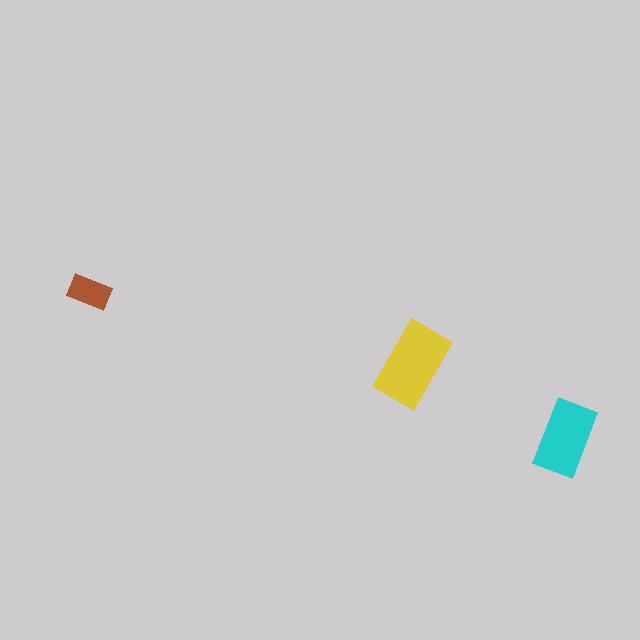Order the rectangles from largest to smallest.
the yellow one, the cyan one, the brown one.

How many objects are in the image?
There are 3 objects in the image.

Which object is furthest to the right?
The cyan rectangle is rightmost.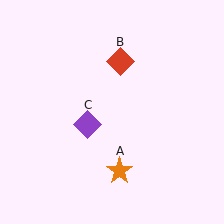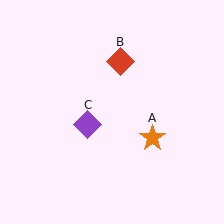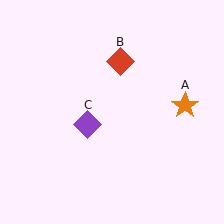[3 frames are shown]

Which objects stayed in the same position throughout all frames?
Red diamond (object B) and purple diamond (object C) remained stationary.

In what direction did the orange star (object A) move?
The orange star (object A) moved up and to the right.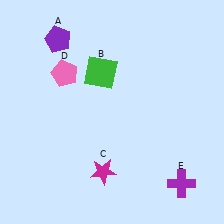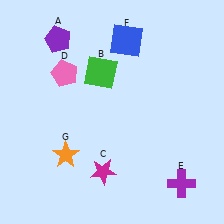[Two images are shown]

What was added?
A blue square (F), an orange star (G) were added in Image 2.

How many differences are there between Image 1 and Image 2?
There are 2 differences between the two images.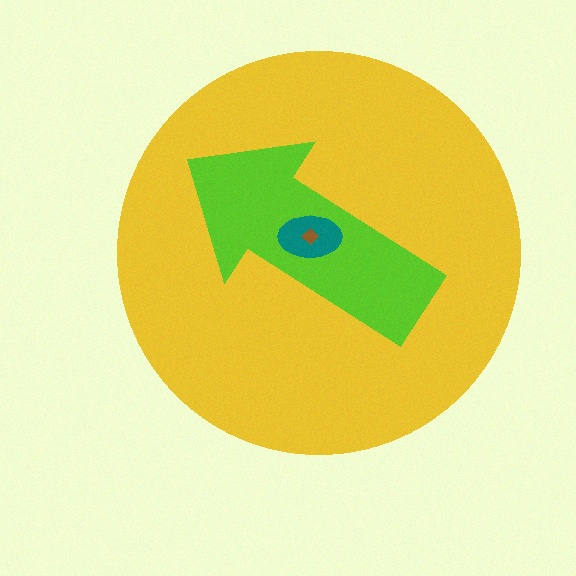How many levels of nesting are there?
4.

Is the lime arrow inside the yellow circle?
Yes.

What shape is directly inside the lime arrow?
The teal ellipse.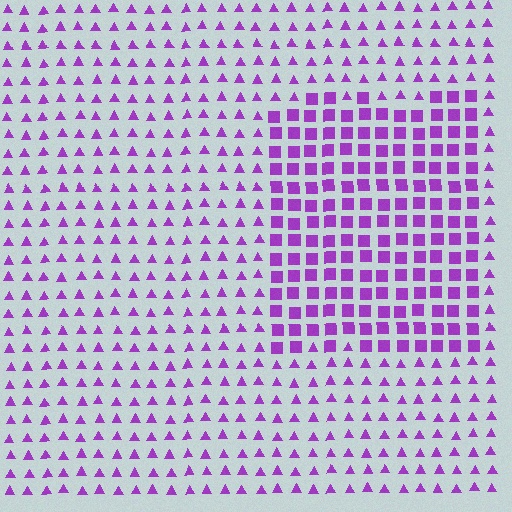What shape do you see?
I see a rectangle.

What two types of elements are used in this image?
The image uses squares inside the rectangle region and triangles outside it.